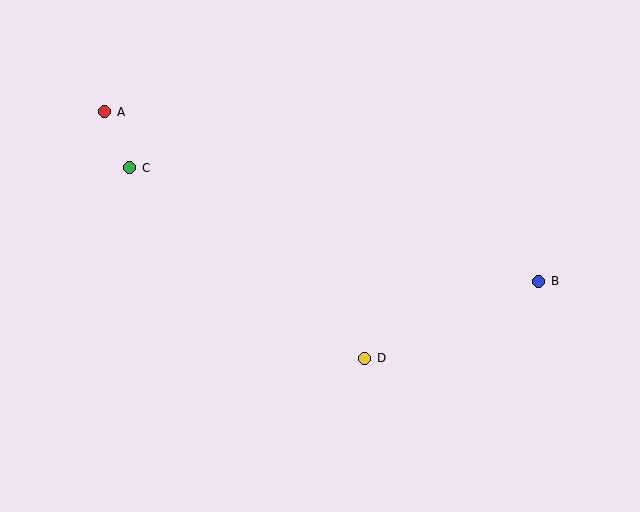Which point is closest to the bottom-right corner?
Point B is closest to the bottom-right corner.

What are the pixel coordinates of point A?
Point A is at (105, 112).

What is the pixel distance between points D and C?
The distance between D and C is 303 pixels.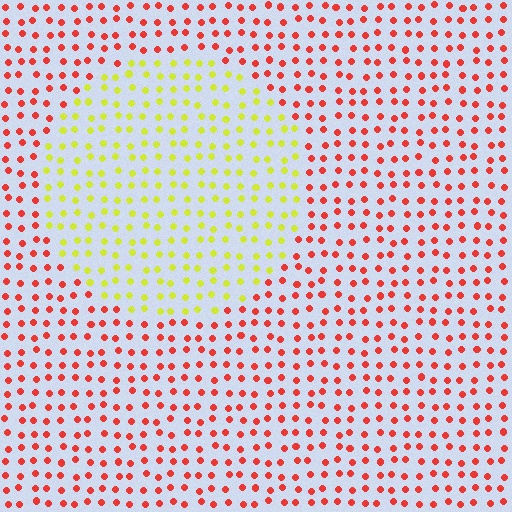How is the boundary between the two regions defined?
The boundary is defined purely by a slight shift in hue (about 68 degrees). Spacing, size, and orientation are identical on both sides.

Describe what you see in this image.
The image is filled with small red elements in a uniform arrangement. A circle-shaped region is visible where the elements are tinted to a slightly different hue, forming a subtle color boundary.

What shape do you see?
I see a circle.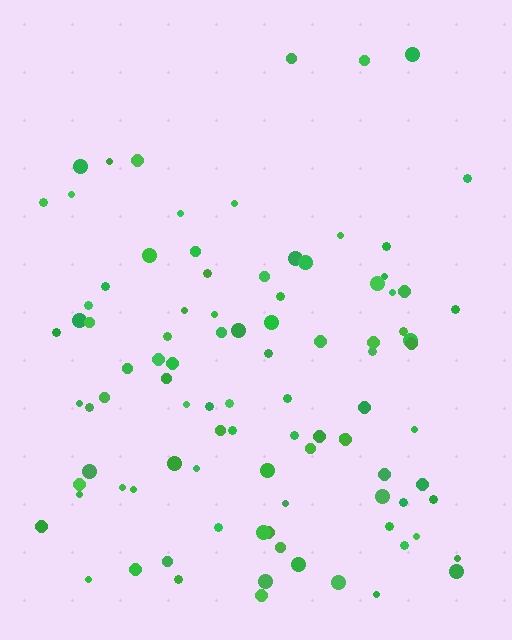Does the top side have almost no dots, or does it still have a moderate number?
Still a moderate number, just noticeably fewer than the bottom.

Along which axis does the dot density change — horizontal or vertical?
Vertical.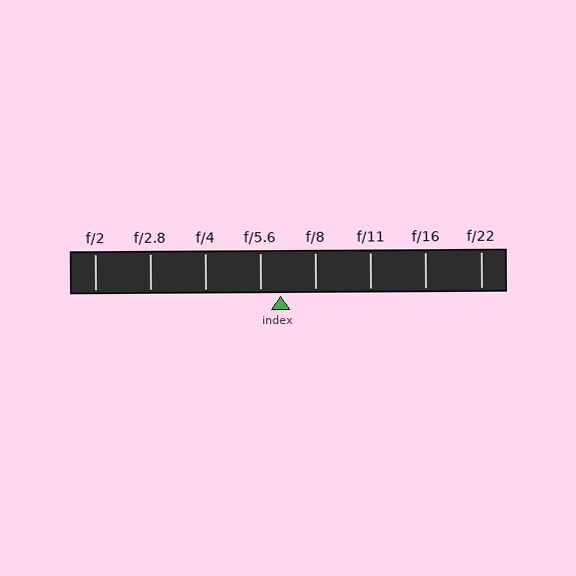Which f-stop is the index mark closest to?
The index mark is closest to f/5.6.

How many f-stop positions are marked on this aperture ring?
There are 8 f-stop positions marked.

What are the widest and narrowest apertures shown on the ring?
The widest aperture shown is f/2 and the narrowest is f/22.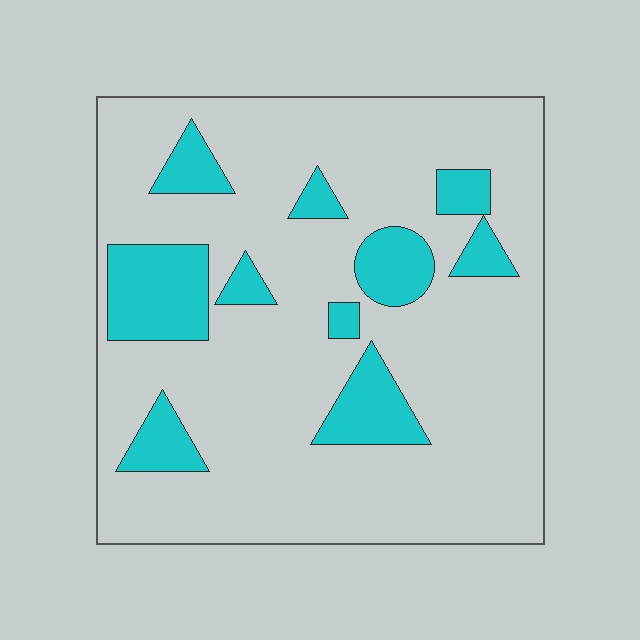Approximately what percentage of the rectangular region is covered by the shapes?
Approximately 20%.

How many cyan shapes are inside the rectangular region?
10.